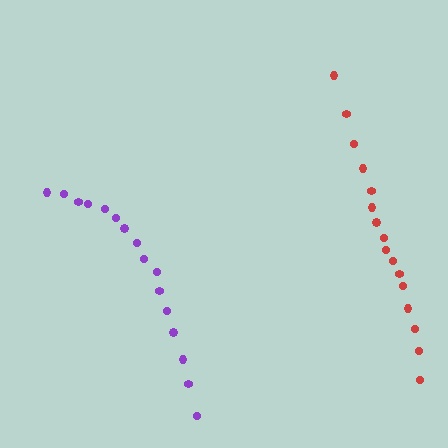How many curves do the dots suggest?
There are 2 distinct paths.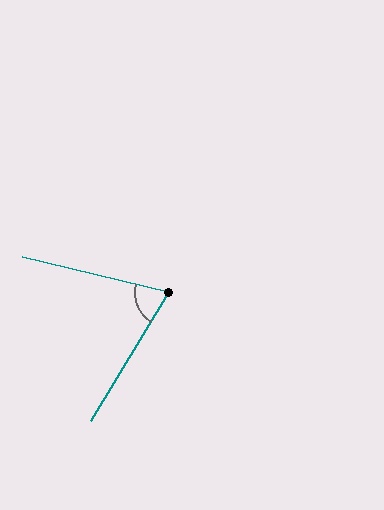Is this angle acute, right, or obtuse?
It is acute.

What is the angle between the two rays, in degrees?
Approximately 72 degrees.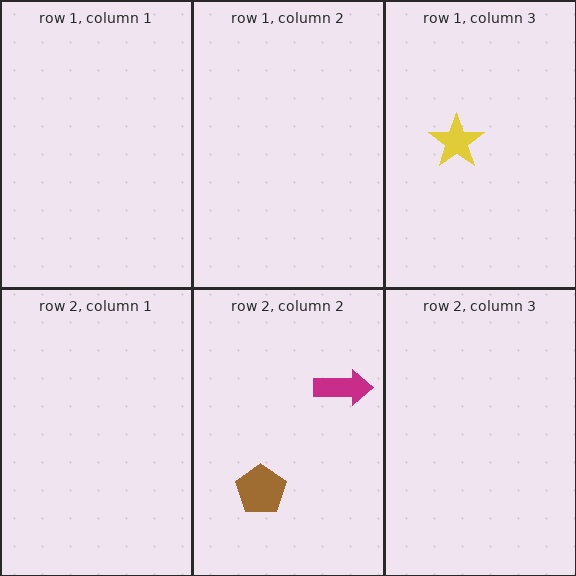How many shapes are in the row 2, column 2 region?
2.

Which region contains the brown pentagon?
The row 2, column 2 region.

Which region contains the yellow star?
The row 1, column 3 region.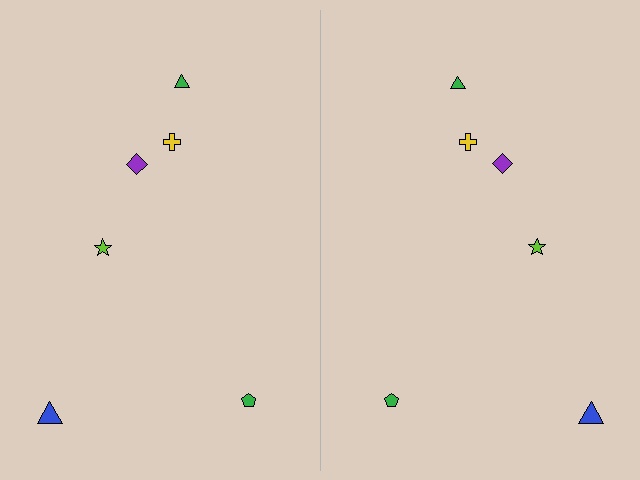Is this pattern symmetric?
Yes, this pattern has bilateral (reflection) symmetry.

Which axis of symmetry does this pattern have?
The pattern has a vertical axis of symmetry running through the center of the image.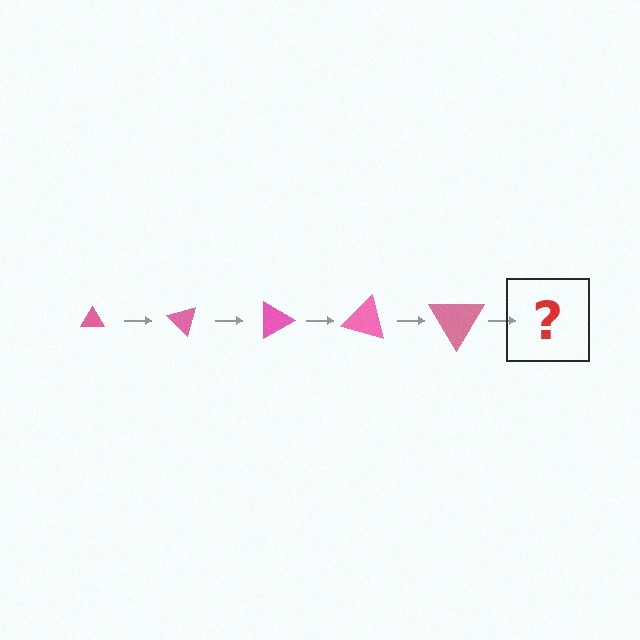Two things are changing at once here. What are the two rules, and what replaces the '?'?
The two rules are that the triangle grows larger each step and it rotates 45 degrees each step. The '?' should be a triangle, larger than the previous one and rotated 225 degrees from the start.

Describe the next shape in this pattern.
It should be a triangle, larger than the previous one and rotated 225 degrees from the start.